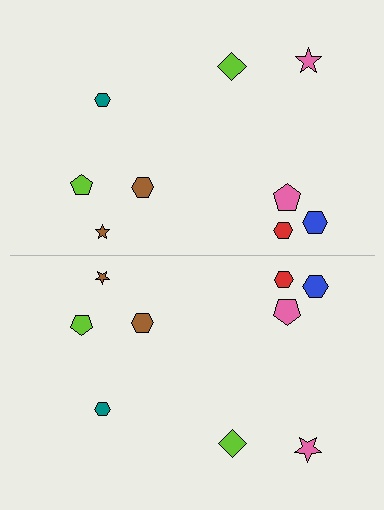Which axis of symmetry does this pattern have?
The pattern has a horizontal axis of symmetry running through the center of the image.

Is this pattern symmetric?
Yes, this pattern has bilateral (reflection) symmetry.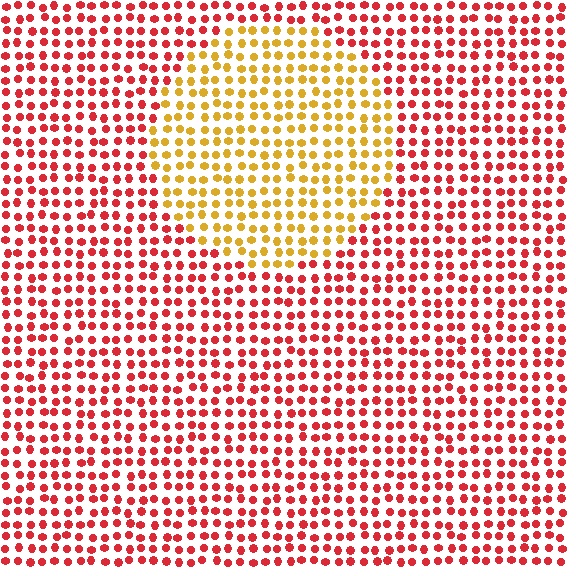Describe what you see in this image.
The image is filled with small red elements in a uniform arrangement. A circle-shaped region is visible where the elements are tinted to a slightly different hue, forming a subtle color boundary.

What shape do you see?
I see a circle.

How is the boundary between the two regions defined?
The boundary is defined purely by a slight shift in hue (about 49 degrees). Spacing, size, and orientation are identical on both sides.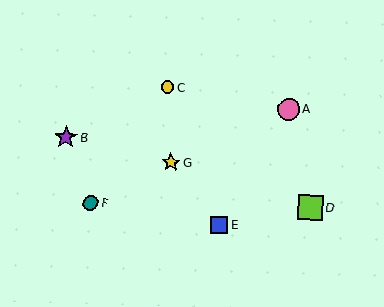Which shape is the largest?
The lime square (labeled D) is the largest.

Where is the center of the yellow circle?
The center of the yellow circle is at (167, 87).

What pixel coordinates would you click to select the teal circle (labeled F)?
Click at (91, 203) to select the teal circle F.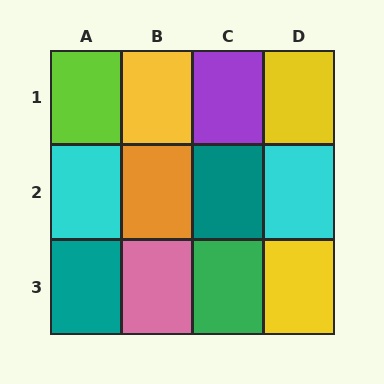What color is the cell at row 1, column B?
Yellow.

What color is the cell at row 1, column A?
Lime.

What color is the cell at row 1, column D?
Yellow.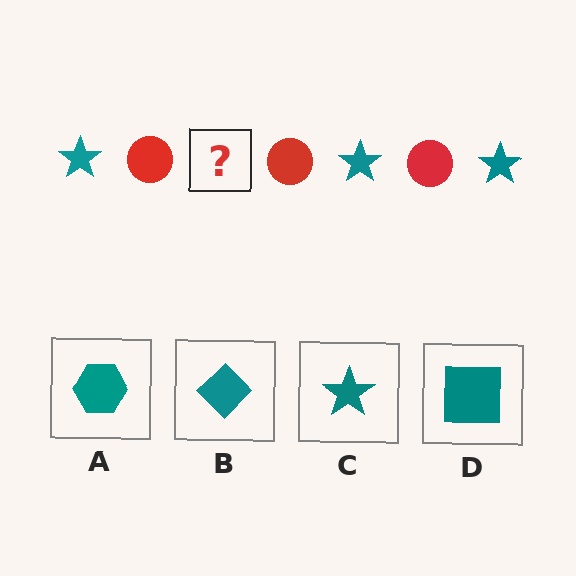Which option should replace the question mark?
Option C.